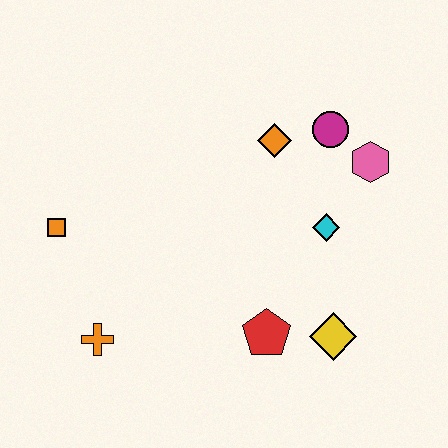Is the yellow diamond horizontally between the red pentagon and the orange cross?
No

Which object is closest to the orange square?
The orange cross is closest to the orange square.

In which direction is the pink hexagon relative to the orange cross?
The pink hexagon is to the right of the orange cross.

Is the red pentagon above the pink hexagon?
No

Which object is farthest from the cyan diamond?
The orange square is farthest from the cyan diamond.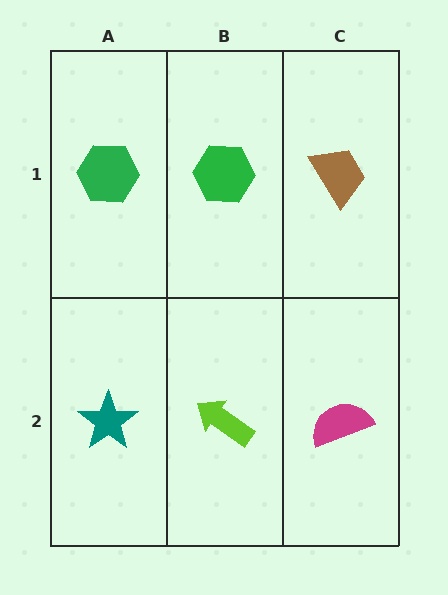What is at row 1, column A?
A green hexagon.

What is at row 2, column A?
A teal star.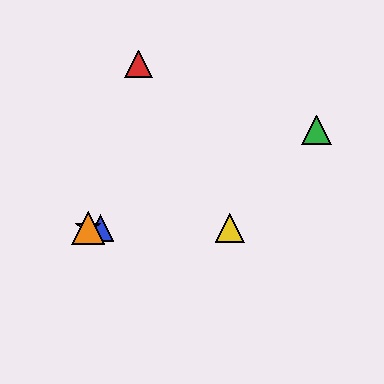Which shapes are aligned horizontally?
The blue triangle, the yellow triangle, the purple star, the orange triangle are aligned horizontally.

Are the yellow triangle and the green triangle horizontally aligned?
No, the yellow triangle is at y≈228 and the green triangle is at y≈130.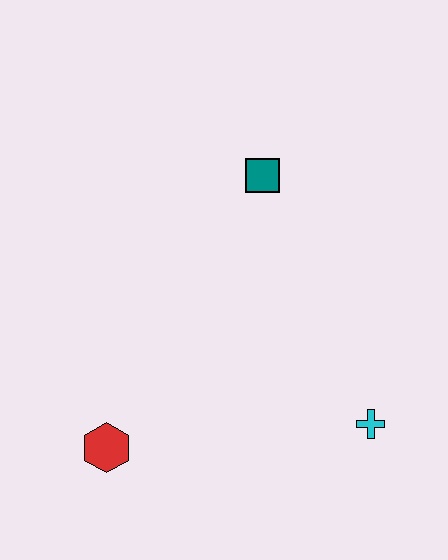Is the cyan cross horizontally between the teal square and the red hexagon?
No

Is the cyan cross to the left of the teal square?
No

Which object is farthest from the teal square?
The red hexagon is farthest from the teal square.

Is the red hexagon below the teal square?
Yes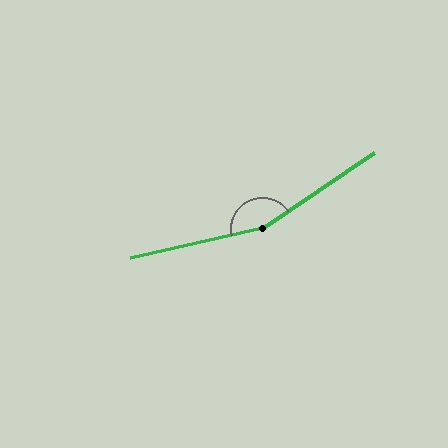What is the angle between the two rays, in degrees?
Approximately 158 degrees.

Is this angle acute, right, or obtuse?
It is obtuse.